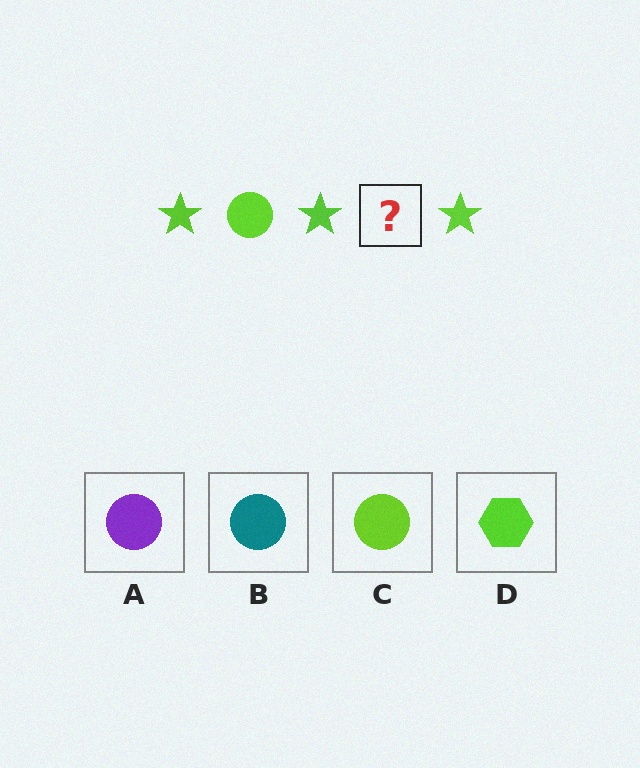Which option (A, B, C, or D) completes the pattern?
C.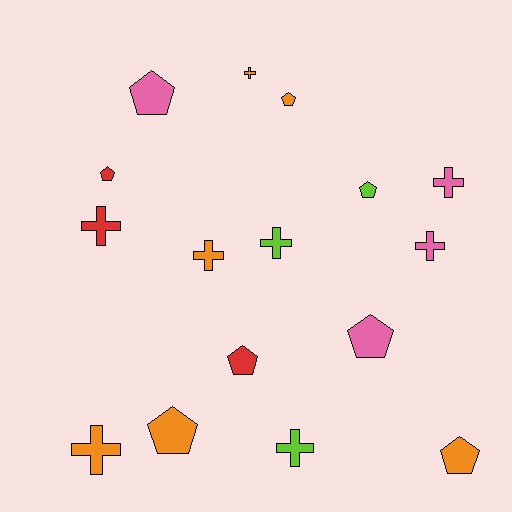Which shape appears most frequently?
Pentagon, with 8 objects.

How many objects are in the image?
There are 16 objects.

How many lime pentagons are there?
There is 1 lime pentagon.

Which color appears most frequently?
Orange, with 6 objects.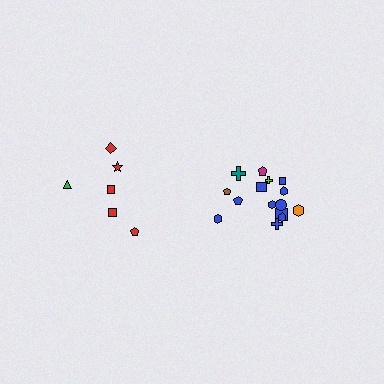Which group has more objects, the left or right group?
The right group.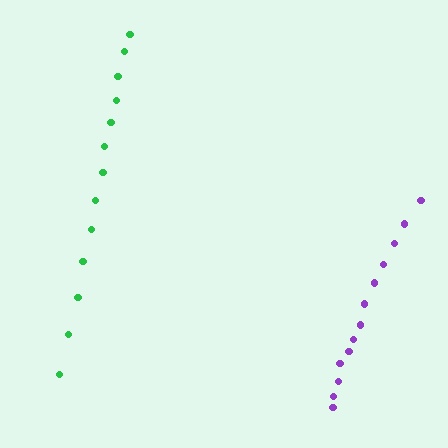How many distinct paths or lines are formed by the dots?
There are 2 distinct paths.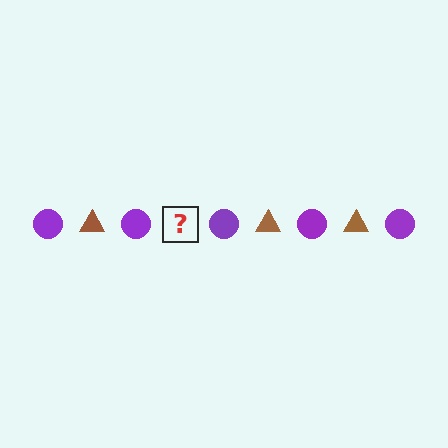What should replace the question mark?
The question mark should be replaced with a brown triangle.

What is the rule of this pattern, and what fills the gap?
The rule is that the pattern alternates between purple circle and brown triangle. The gap should be filled with a brown triangle.